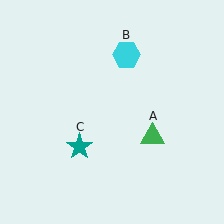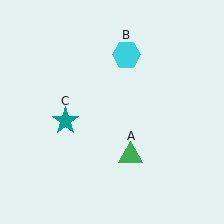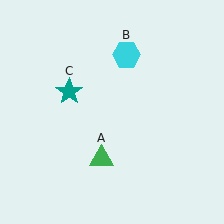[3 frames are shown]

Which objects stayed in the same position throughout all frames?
Cyan hexagon (object B) remained stationary.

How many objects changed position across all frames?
2 objects changed position: green triangle (object A), teal star (object C).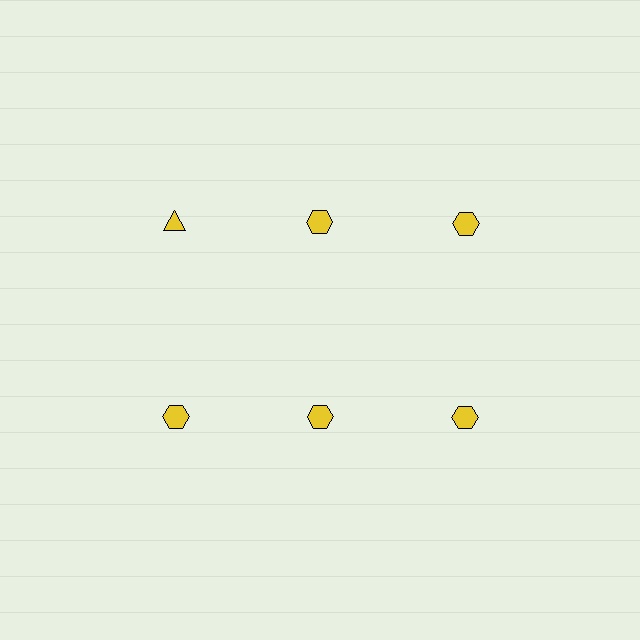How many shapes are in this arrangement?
There are 6 shapes arranged in a grid pattern.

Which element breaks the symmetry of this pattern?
The yellow triangle in the top row, leftmost column breaks the symmetry. All other shapes are yellow hexagons.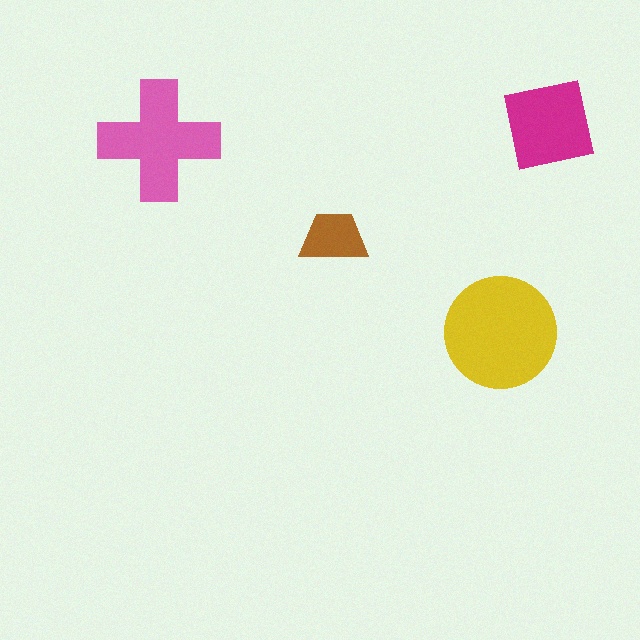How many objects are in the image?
There are 4 objects in the image.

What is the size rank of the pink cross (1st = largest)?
2nd.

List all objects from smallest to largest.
The brown trapezoid, the magenta square, the pink cross, the yellow circle.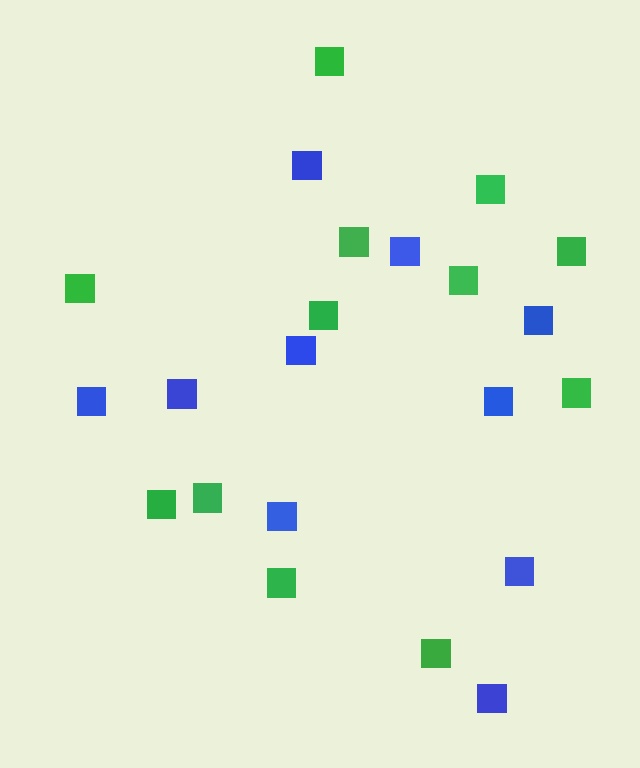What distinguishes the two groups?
There are 2 groups: one group of blue squares (10) and one group of green squares (12).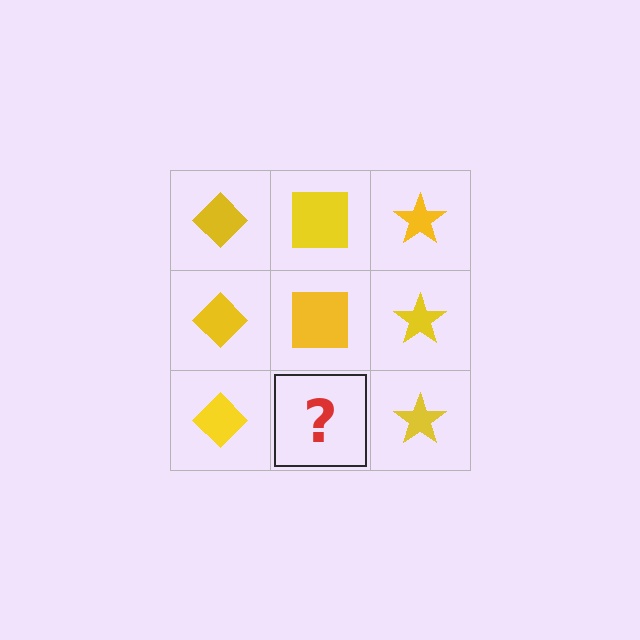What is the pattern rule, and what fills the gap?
The rule is that each column has a consistent shape. The gap should be filled with a yellow square.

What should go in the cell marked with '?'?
The missing cell should contain a yellow square.